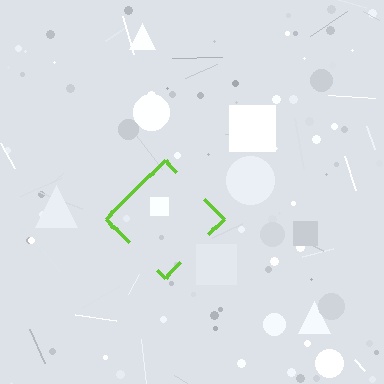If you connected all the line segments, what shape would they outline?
They would outline a diamond.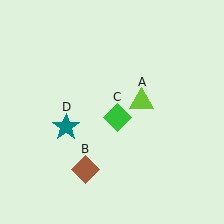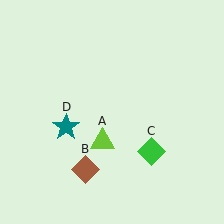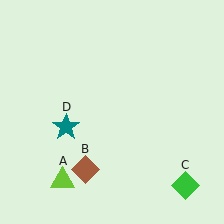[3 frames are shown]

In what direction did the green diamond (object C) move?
The green diamond (object C) moved down and to the right.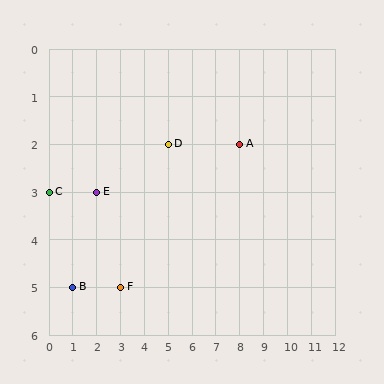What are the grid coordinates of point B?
Point B is at grid coordinates (1, 5).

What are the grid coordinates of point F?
Point F is at grid coordinates (3, 5).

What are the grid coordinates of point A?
Point A is at grid coordinates (8, 2).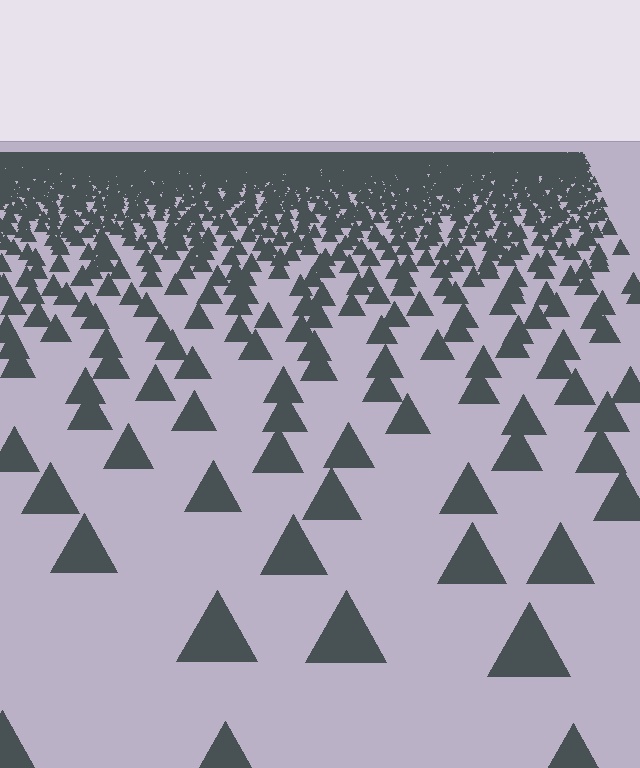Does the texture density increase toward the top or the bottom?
Density increases toward the top.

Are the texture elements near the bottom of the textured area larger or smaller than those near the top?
Larger. Near the bottom, elements are closer to the viewer and appear at a bigger on-screen size.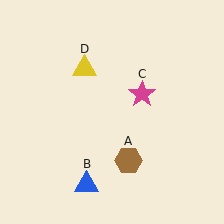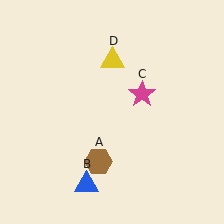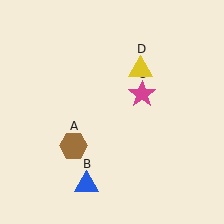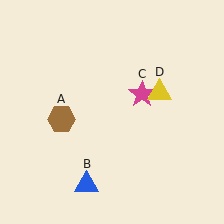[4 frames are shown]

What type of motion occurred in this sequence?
The brown hexagon (object A), yellow triangle (object D) rotated clockwise around the center of the scene.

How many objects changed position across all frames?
2 objects changed position: brown hexagon (object A), yellow triangle (object D).